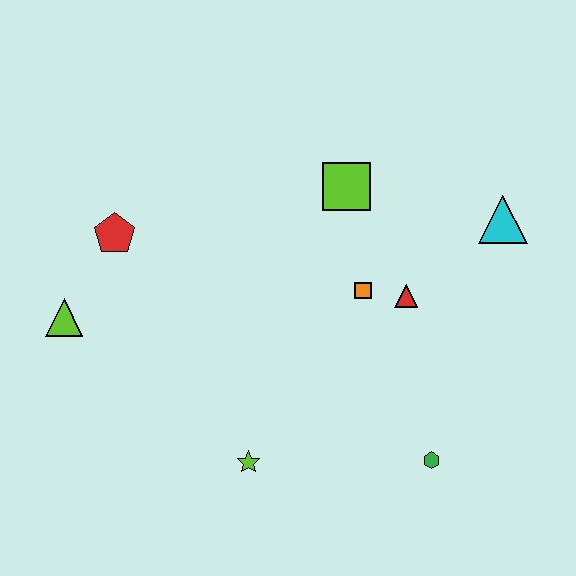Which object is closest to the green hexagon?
The red triangle is closest to the green hexagon.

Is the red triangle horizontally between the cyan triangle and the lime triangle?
Yes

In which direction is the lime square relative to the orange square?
The lime square is above the orange square.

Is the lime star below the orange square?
Yes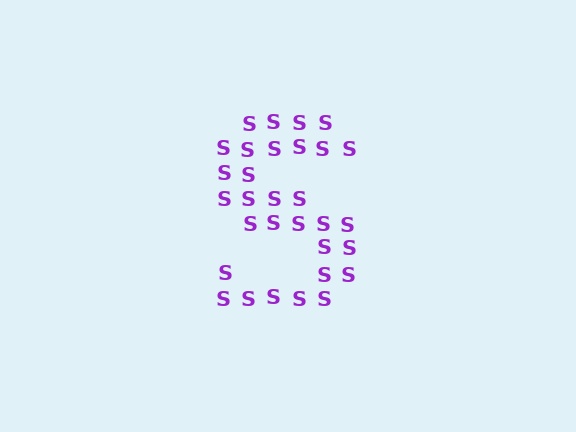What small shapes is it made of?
It is made of small letter S's.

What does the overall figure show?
The overall figure shows the letter S.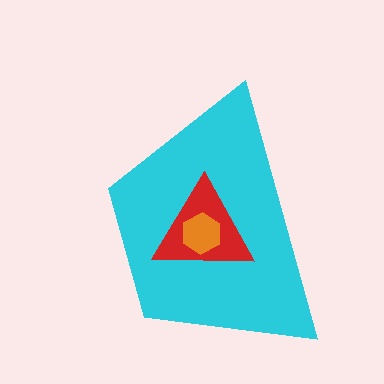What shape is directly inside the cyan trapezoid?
The red triangle.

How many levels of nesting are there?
3.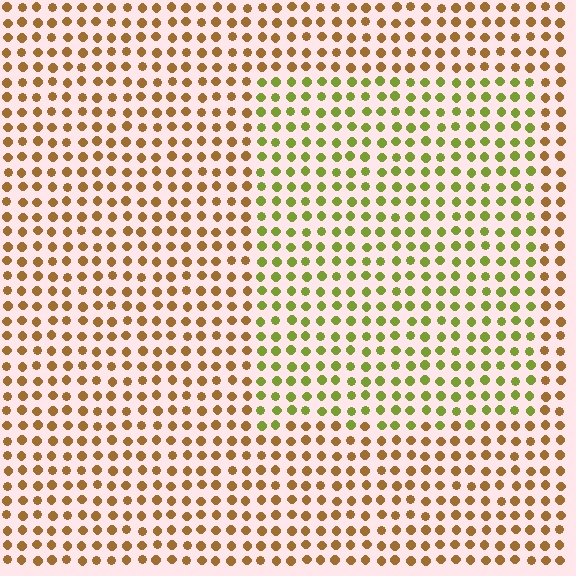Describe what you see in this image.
The image is filled with small brown elements in a uniform arrangement. A rectangle-shaped region is visible where the elements are tinted to a slightly different hue, forming a subtle color boundary.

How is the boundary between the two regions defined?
The boundary is defined purely by a slight shift in hue (about 47 degrees). Spacing, size, and orientation are identical on both sides.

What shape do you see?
I see a rectangle.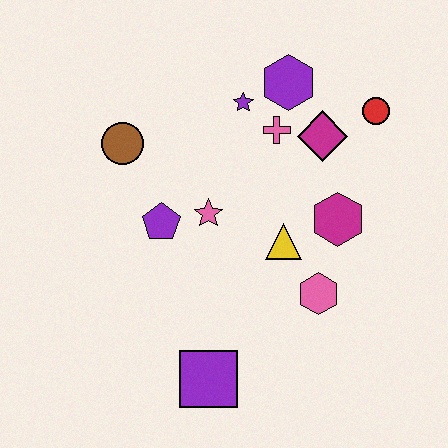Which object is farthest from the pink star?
The red circle is farthest from the pink star.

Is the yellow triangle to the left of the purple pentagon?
No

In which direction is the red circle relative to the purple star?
The red circle is to the right of the purple star.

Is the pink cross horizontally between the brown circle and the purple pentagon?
No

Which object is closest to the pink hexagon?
The yellow triangle is closest to the pink hexagon.